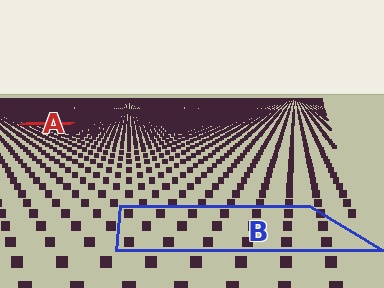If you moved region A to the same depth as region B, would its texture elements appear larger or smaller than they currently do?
They would appear larger. At a closer depth, the same texture elements are projected at a bigger on-screen size.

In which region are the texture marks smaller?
The texture marks are smaller in region A, because it is farther away.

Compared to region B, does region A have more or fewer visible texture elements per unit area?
Region A has more texture elements per unit area — they are packed more densely because it is farther away.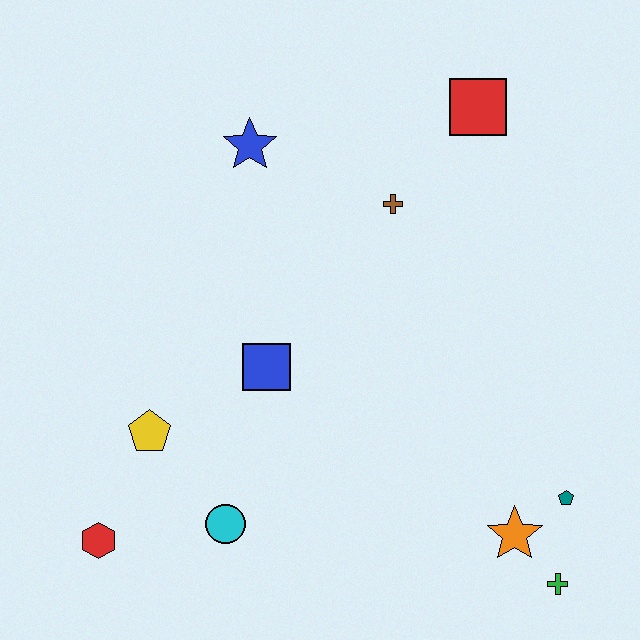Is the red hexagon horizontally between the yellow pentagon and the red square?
No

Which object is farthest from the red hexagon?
The red square is farthest from the red hexagon.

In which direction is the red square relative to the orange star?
The red square is above the orange star.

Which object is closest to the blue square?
The yellow pentagon is closest to the blue square.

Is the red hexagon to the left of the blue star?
Yes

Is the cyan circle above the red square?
No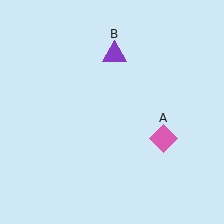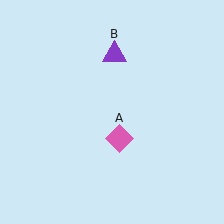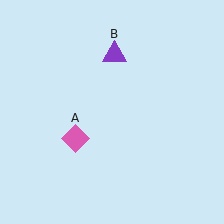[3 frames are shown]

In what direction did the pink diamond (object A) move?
The pink diamond (object A) moved left.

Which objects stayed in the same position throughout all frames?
Purple triangle (object B) remained stationary.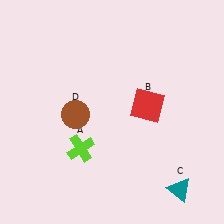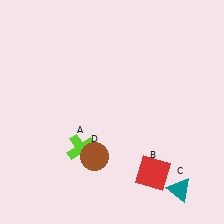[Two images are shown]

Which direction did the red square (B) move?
The red square (B) moved down.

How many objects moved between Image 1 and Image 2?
2 objects moved between the two images.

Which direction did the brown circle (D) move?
The brown circle (D) moved down.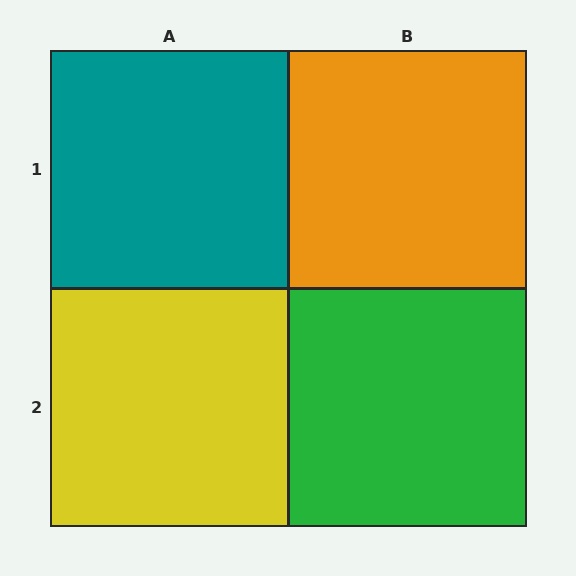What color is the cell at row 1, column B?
Orange.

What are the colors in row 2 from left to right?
Yellow, green.